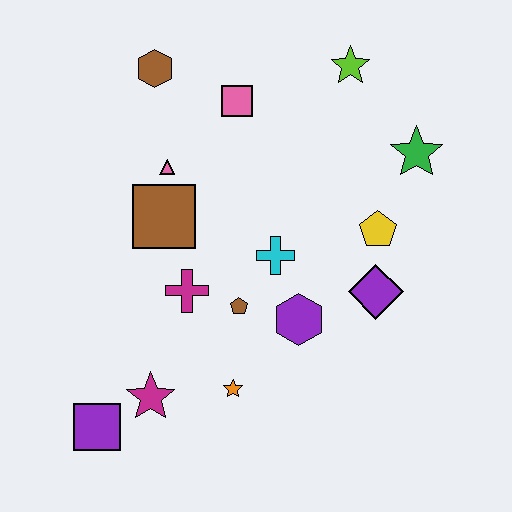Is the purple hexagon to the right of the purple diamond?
No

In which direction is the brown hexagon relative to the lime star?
The brown hexagon is to the left of the lime star.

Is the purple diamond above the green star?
No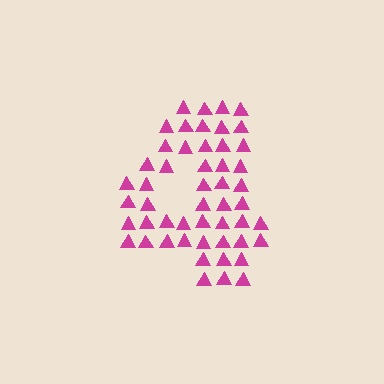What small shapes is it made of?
It is made of small triangles.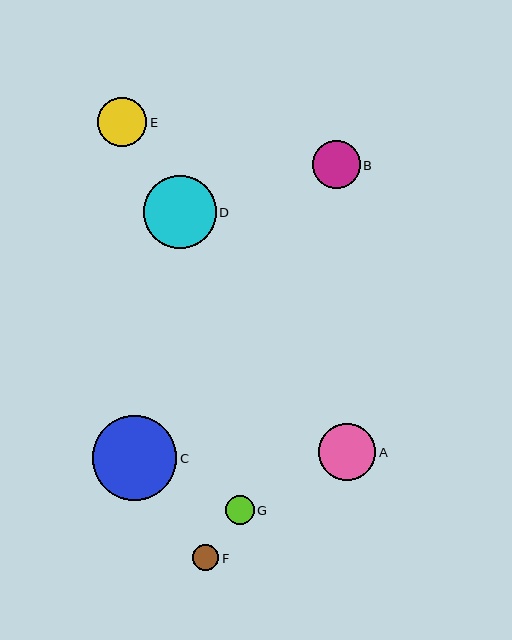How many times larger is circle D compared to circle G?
Circle D is approximately 2.6 times the size of circle G.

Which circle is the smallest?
Circle F is the smallest with a size of approximately 27 pixels.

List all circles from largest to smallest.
From largest to smallest: C, D, A, E, B, G, F.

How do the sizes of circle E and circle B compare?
Circle E and circle B are approximately the same size.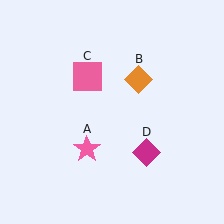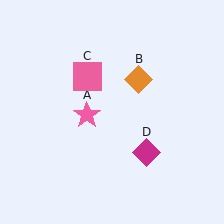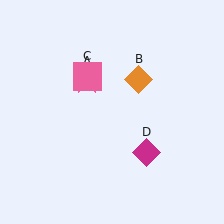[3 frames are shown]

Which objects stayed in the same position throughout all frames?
Orange diamond (object B) and pink square (object C) and magenta diamond (object D) remained stationary.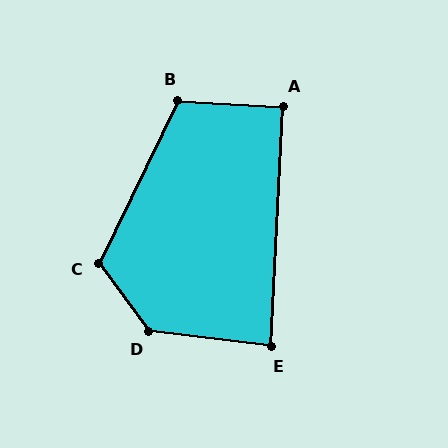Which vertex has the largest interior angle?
D, at approximately 133 degrees.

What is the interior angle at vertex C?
Approximately 118 degrees (obtuse).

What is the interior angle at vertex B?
Approximately 113 degrees (obtuse).